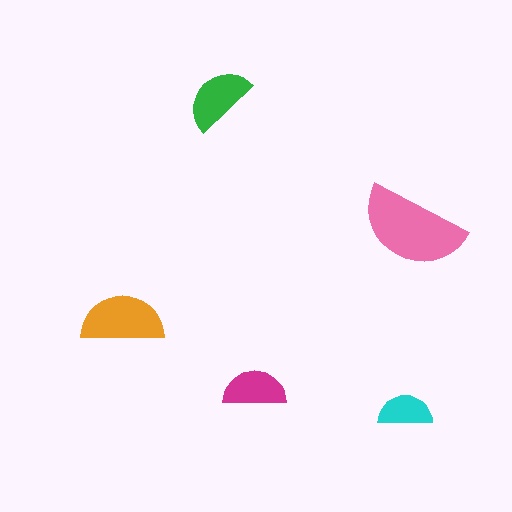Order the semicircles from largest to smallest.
the pink one, the orange one, the green one, the magenta one, the cyan one.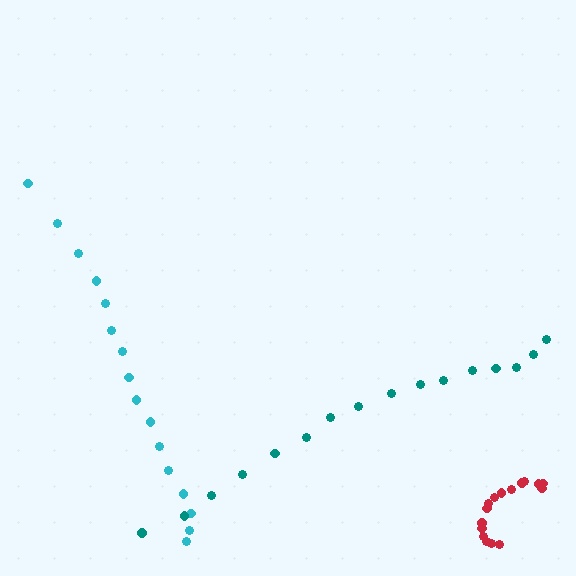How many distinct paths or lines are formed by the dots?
There are 3 distinct paths.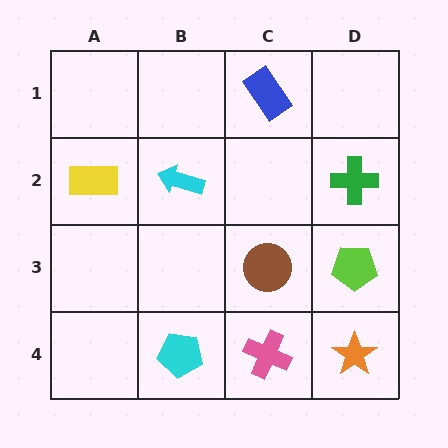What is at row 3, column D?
A lime pentagon.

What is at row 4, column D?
An orange star.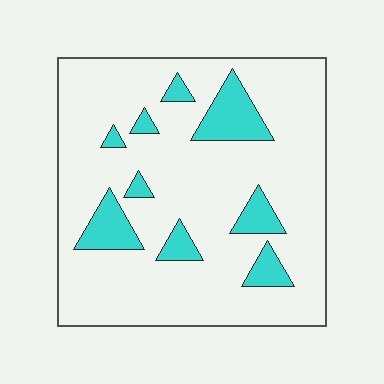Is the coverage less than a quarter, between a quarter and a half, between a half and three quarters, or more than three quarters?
Less than a quarter.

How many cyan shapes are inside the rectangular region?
9.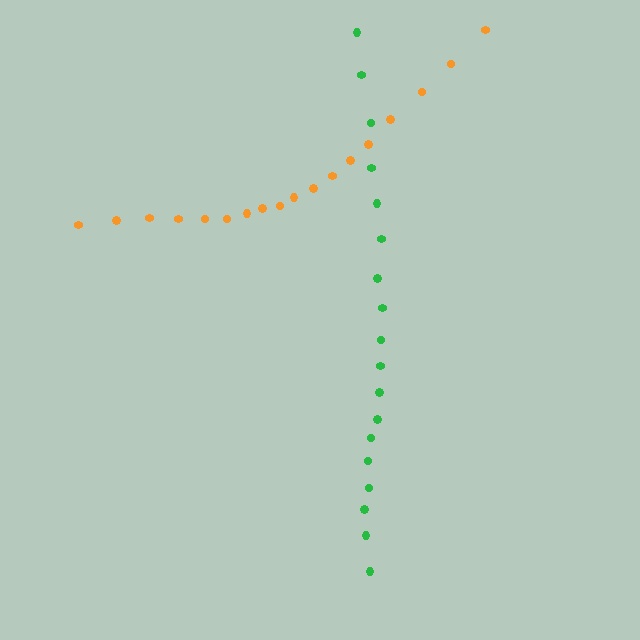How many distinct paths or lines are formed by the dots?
There are 2 distinct paths.